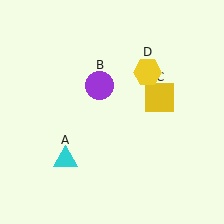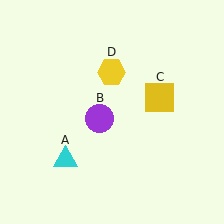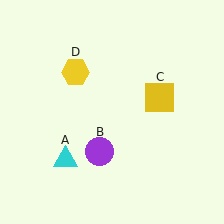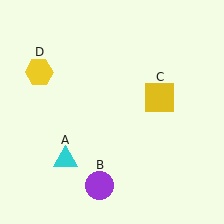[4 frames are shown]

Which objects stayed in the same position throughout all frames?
Cyan triangle (object A) and yellow square (object C) remained stationary.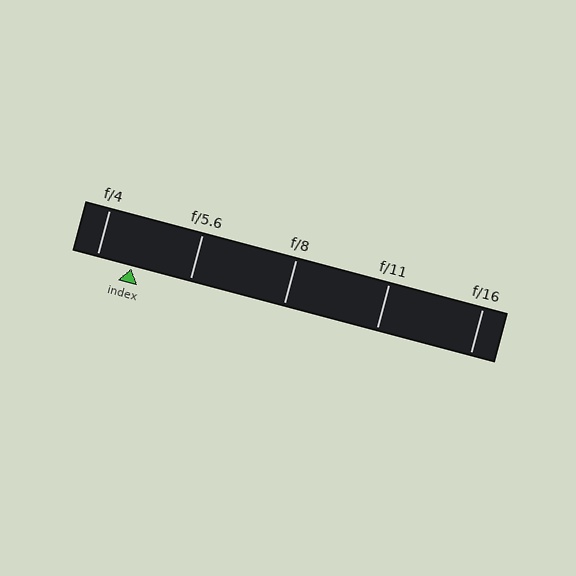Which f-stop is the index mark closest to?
The index mark is closest to f/4.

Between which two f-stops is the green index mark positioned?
The index mark is between f/4 and f/5.6.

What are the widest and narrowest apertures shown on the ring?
The widest aperture shown is f/4 and the narrowest is f/16.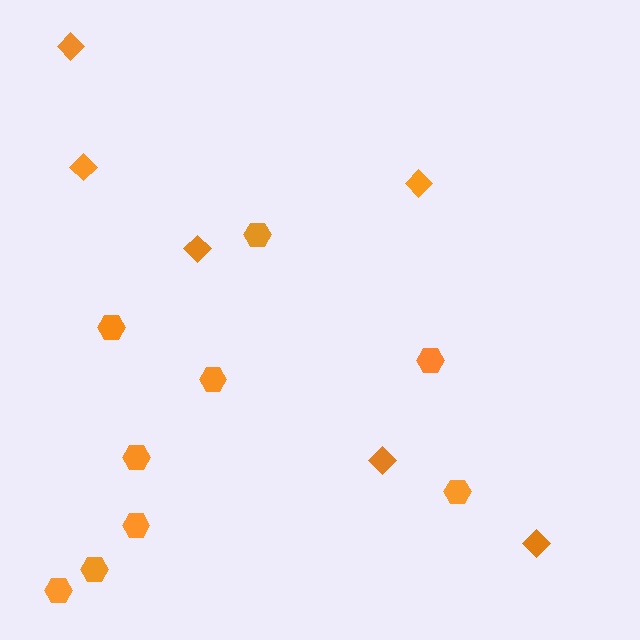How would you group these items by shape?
There are 2 groups: one group of hexagons (9) and one group of diamonds (6).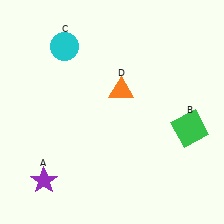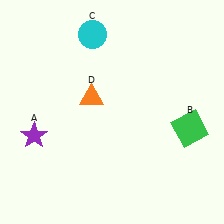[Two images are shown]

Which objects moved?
The objects that moved are: the purple star (A), the cyan circle (C), the orange triangle (D).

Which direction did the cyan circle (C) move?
The cyan circle (C) moved right.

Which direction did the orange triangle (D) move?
The orange triangle (D) moved left.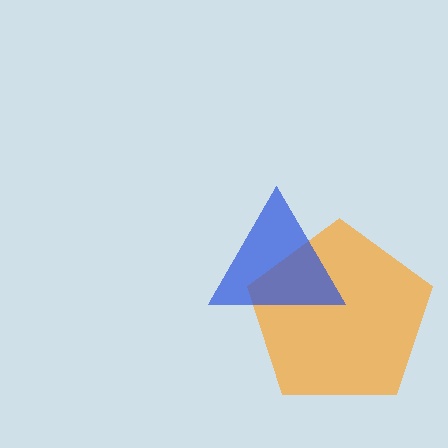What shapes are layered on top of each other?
The layered shapes are: an orange pentagon, a blue triangle.